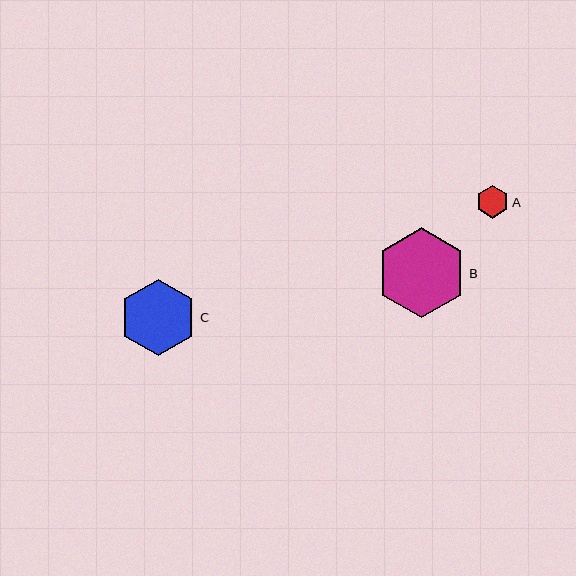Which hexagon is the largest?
Hexagon B is the largest with a size of approximately 90 pixels.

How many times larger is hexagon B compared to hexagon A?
Hexagon B is approximately 2.8 times the size of hexagon A.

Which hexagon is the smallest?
Hexagon A is the smallest with a size of approximately 32 pixels.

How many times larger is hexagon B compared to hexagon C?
Hexagon B is approximately 1.2 times the size of hexagon C.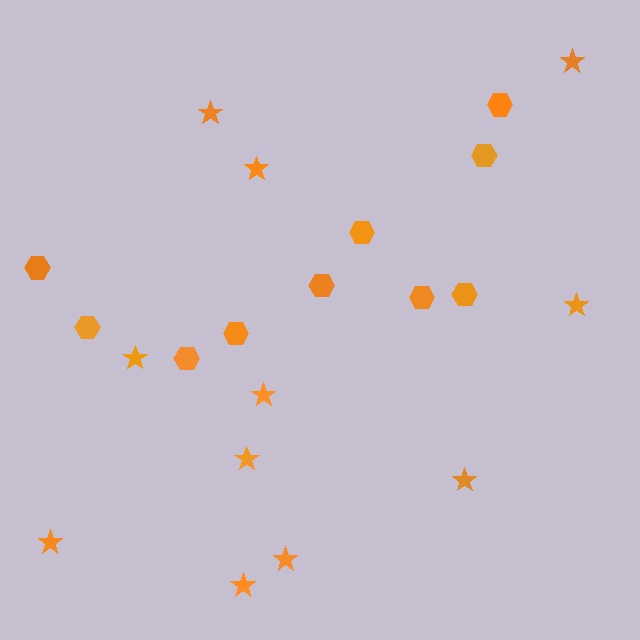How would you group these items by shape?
There are 2 groups: one group of hexagons (10) and one group of stars (11).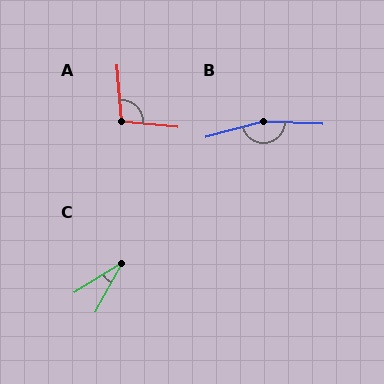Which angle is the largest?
B, at approximately 163 degrees.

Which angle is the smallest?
C, at approximately 29 degrees.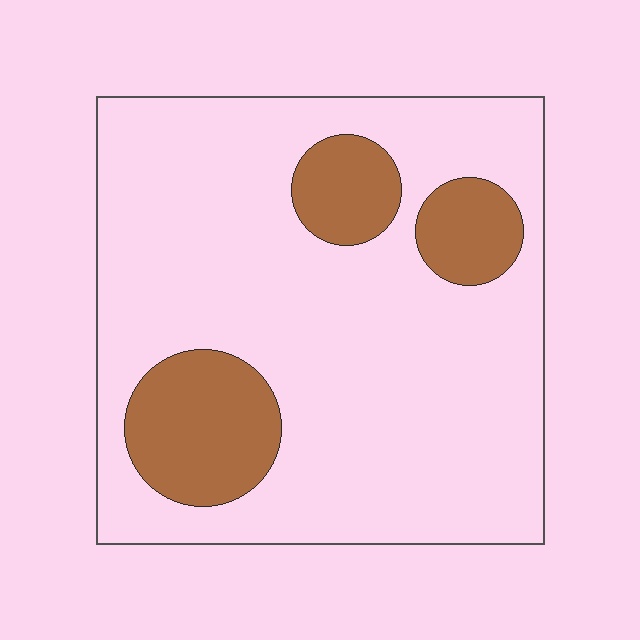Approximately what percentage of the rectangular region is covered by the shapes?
Approximately 20%.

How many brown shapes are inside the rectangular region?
3.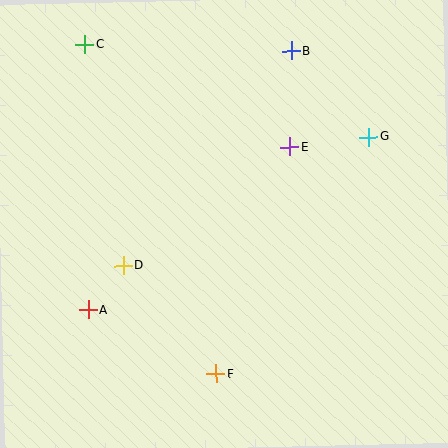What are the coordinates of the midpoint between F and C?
The midpoint between F and C is at (150, 209).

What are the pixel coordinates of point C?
Point C is at (85, 45).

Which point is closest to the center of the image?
Point E at (290, 147) is closest to the center.